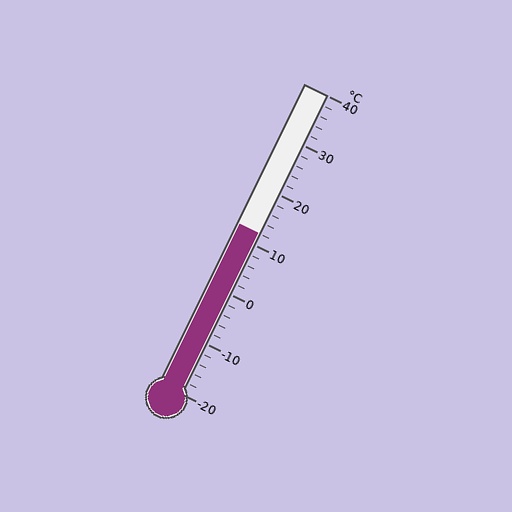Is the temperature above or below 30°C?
The temperature is below 30°C.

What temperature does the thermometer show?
The thermometer shows approximately 12°C.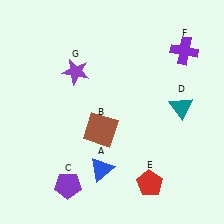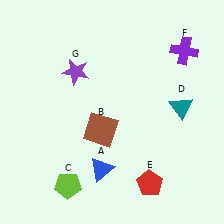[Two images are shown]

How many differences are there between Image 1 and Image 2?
There is 1 difference between the two images.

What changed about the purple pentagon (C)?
In Image 1, C is purple. In Image 2, it changed to lime.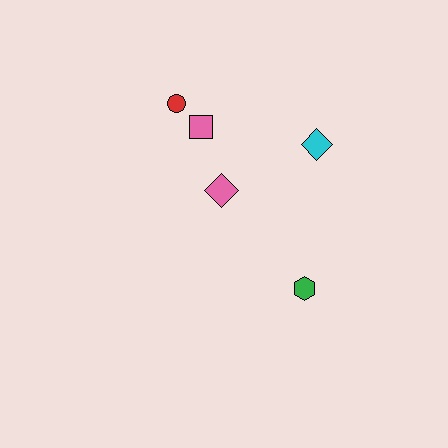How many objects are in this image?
There are 5 objects.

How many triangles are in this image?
There are no triangles.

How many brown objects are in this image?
There are no brown objects.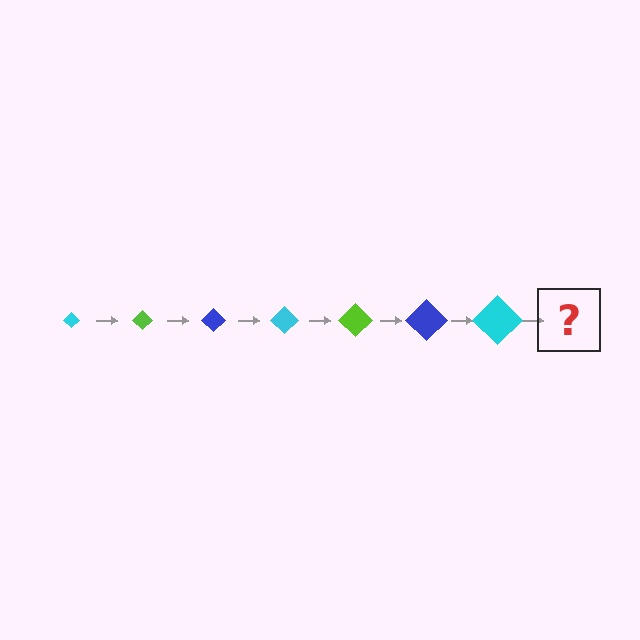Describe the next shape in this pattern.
It should be a lime diamond, larger than the previous one.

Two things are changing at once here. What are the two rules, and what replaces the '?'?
The two rules are that the diamond grows larger each step and the color cycles through cyan, lime, and blue. The '?' should be a lime diamond, larger than the previous one.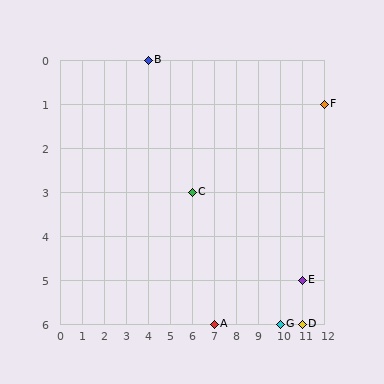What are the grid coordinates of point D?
Point D is at grid coordinates (11, 6).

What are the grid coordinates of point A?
Point A is at grid coordinates (7, 6).